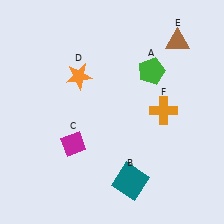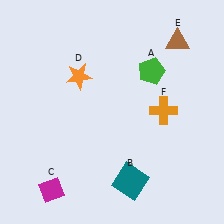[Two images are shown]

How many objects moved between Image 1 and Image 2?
1 object moved between the two images.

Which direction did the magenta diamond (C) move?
The magenta diamond (C) moved down.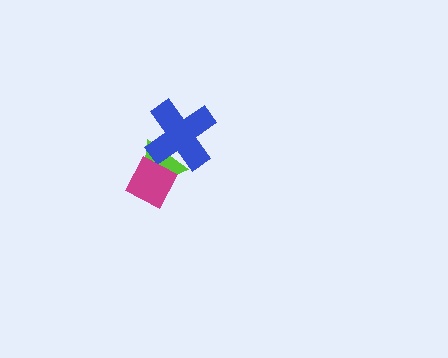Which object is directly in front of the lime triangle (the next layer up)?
The blue cross is directly in front of the lime triangle.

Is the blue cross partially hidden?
Yes, it is partially covered by another shape.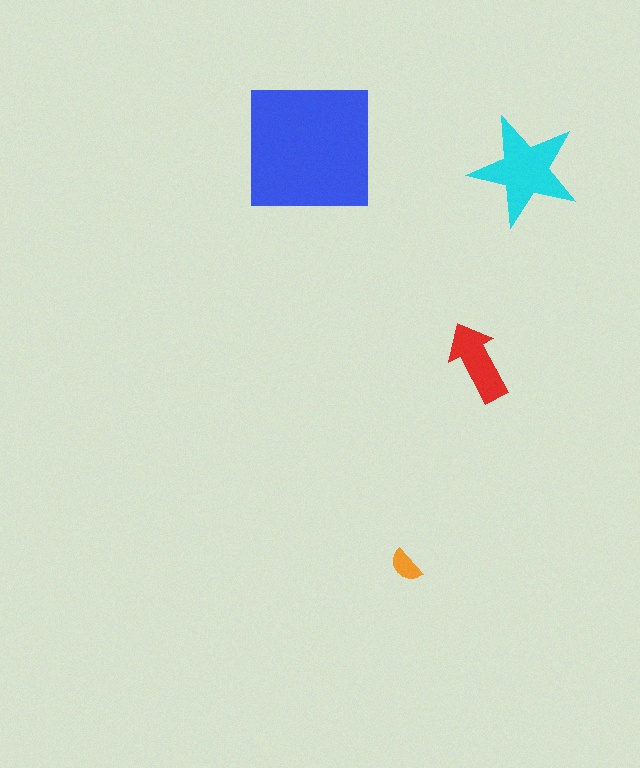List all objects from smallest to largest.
The orange semicircle, the red arrow, the cyan star, the blue square.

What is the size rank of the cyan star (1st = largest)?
2nd.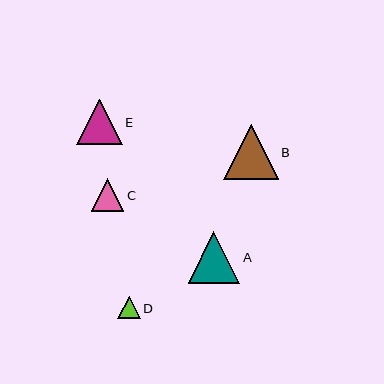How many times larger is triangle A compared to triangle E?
Triangle A is approximately 1.1 times the size of triangle E.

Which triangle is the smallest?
Triangle D is the smallest with a size of approximately 22 pixels.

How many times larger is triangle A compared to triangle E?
Triangle A is approximately 1.1 times the size of triangle E.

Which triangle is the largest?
Triangle B is the largest with a size of approximately 55 pixels.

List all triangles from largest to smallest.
From largest to smallest: B, A, E, C, D.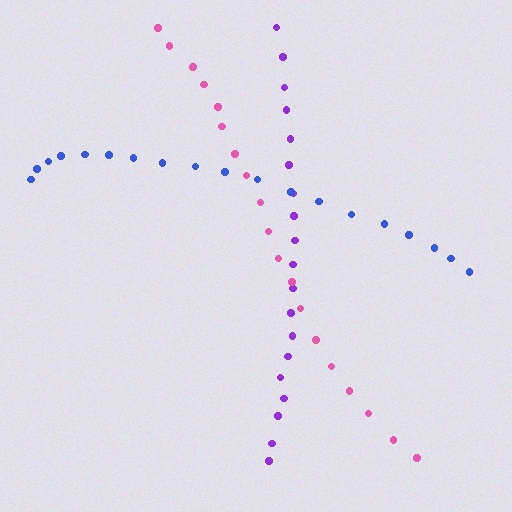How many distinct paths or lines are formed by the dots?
There are 3 distinct paths.